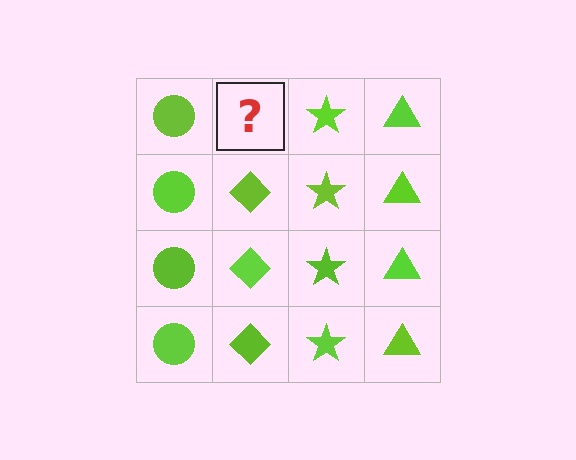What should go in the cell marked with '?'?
The missing cell should contain a lime diamond.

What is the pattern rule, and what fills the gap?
The rule is that each column has a consistent shape. The gap should be filled with a lime diamond.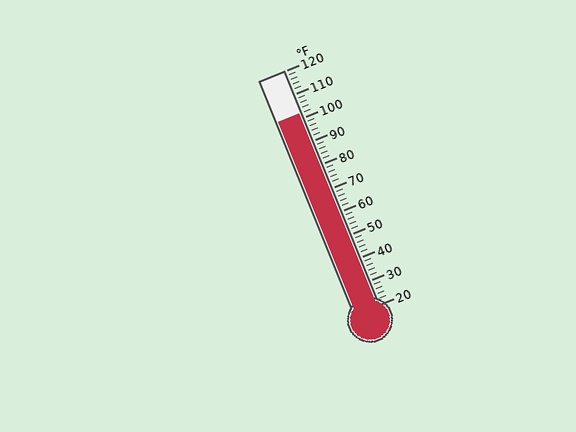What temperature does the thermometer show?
The thermometer shows approximately 102°F.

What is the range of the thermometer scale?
The thermometer scale ranges from 20°F to 120°F.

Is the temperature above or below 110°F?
The temperature is below 110°F.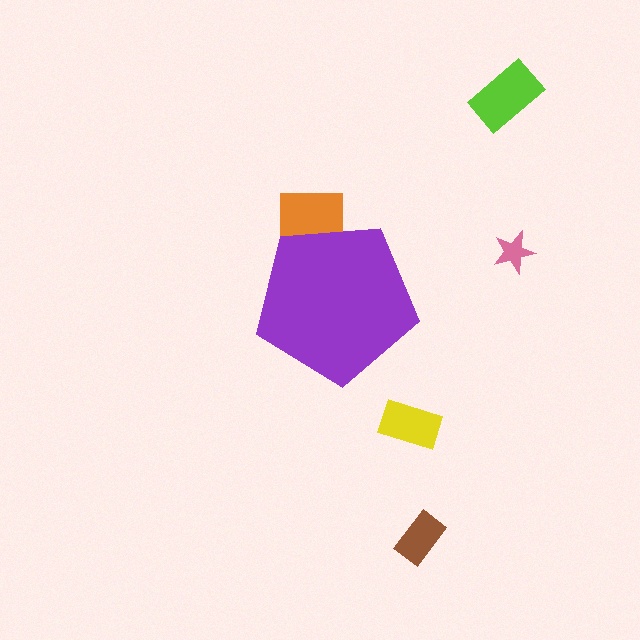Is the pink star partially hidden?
No, the pink star is fully visible.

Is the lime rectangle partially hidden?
No, the lime rectangle is fully visible.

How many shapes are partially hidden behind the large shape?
1 shape is partially hidden.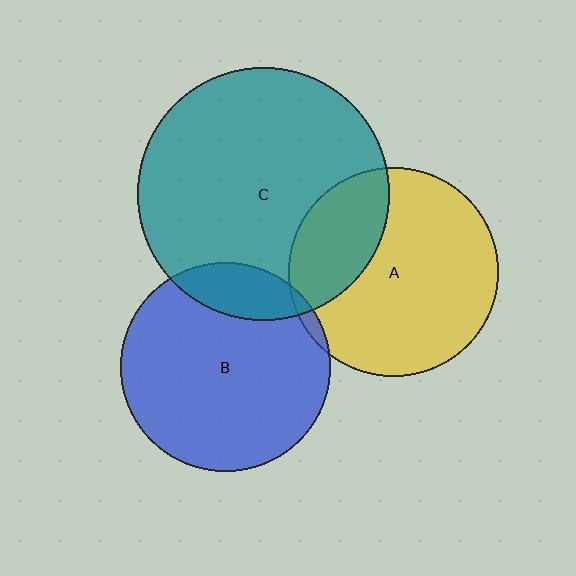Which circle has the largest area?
Circle C (teal).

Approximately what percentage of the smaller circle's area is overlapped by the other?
Approximately 25%.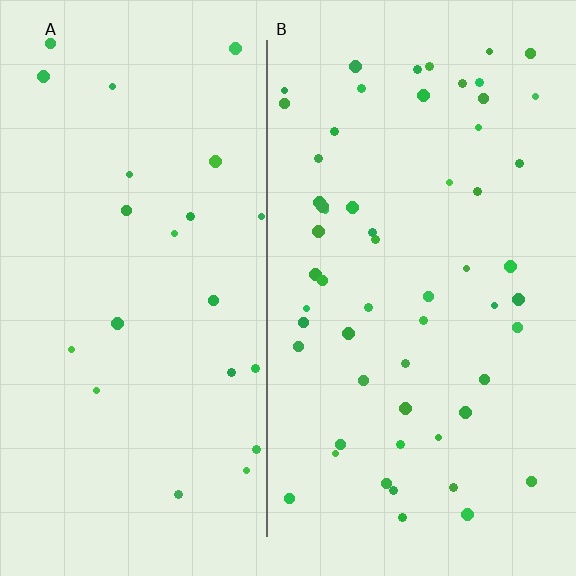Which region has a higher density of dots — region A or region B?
B (the right).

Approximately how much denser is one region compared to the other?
Approximately 2.5× — region B over region A.